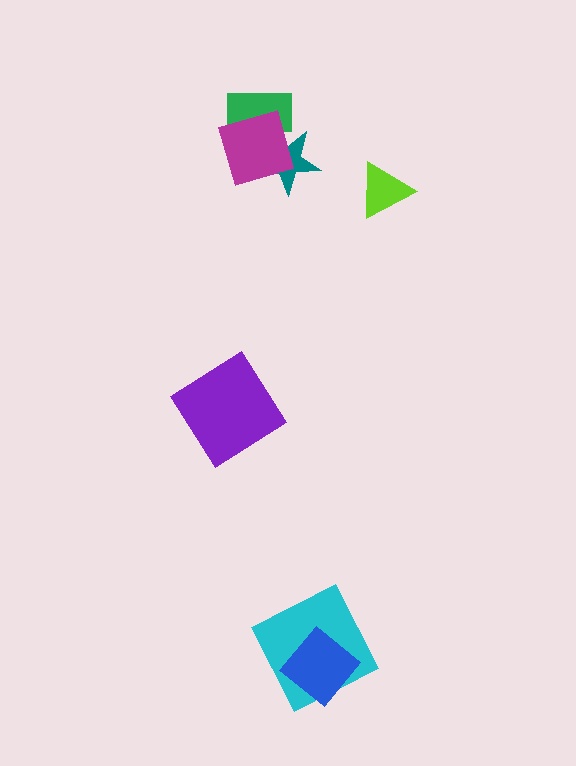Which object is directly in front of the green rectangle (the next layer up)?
The teal star is directly in front of the green rectangle.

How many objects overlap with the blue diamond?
1 object overlaps with the blue diamond.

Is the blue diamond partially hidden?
No, no other shape covers it.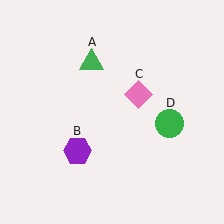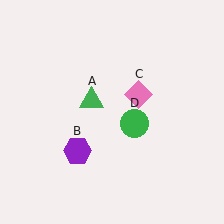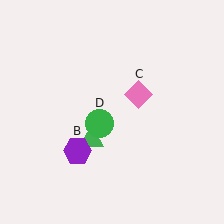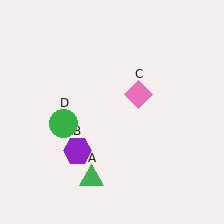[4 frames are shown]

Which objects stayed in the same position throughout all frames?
Purple hexagon (object B) and pink diamond (object C) remained stationary.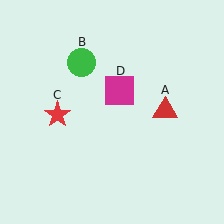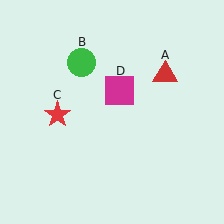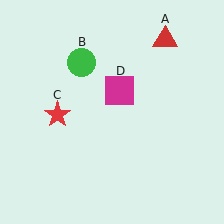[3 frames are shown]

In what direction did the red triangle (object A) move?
The red triangle (object A) moved up.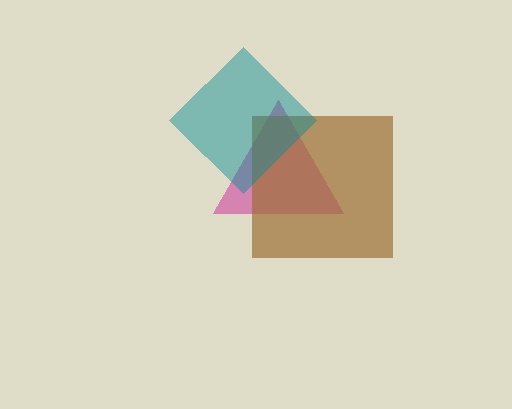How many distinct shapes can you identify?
There are 3 distinct shapes: a magenta triangle, a brown square, a teal diamond.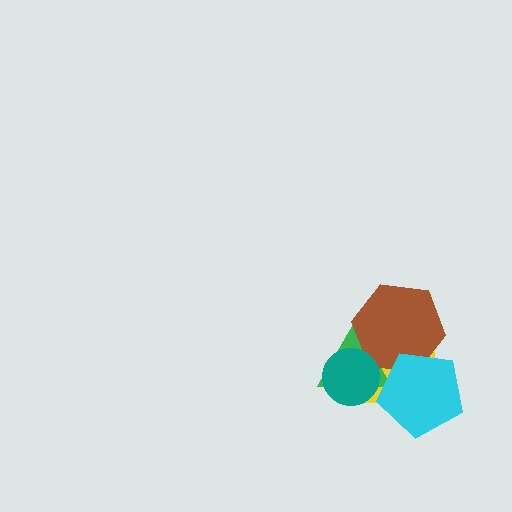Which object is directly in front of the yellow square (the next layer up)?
The green triangle is directly in front of the yellow square.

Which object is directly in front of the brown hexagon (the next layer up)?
The teal circle is directly in front of the brown hexagon.